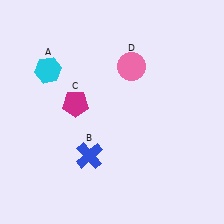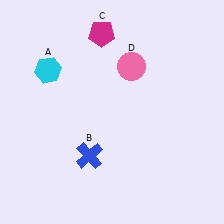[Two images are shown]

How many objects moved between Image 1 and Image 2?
1 object moved between the two images.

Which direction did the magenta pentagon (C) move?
The magenta pentagon (C) moved up.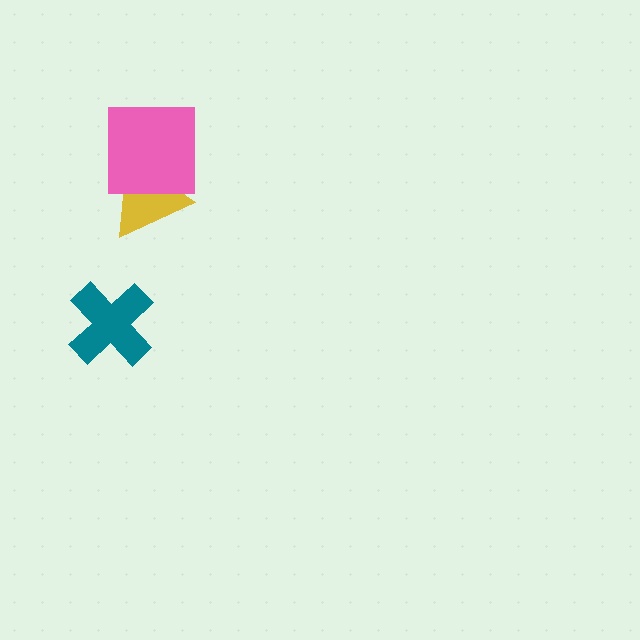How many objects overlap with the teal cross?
0 objects overlap with the teal cross.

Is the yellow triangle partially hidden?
Yes, it is partially covered by another shape.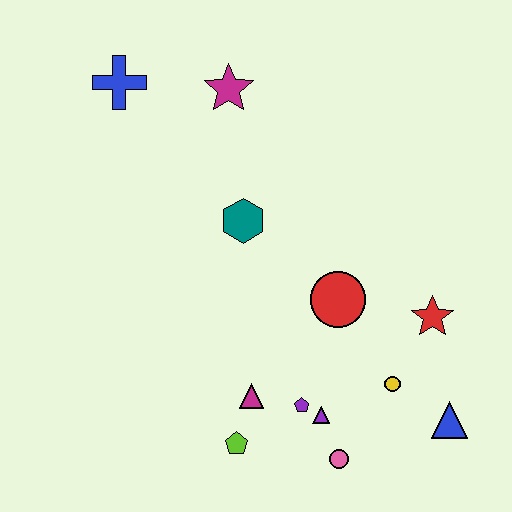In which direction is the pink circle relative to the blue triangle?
The pink circle is to the left of the blue triangle.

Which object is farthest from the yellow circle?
The blue cross is farthest from the yellow circle.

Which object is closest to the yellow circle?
The blue triangle is closest to the yellow circle.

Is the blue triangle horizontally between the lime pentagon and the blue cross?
No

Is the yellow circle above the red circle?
No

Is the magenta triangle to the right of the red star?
No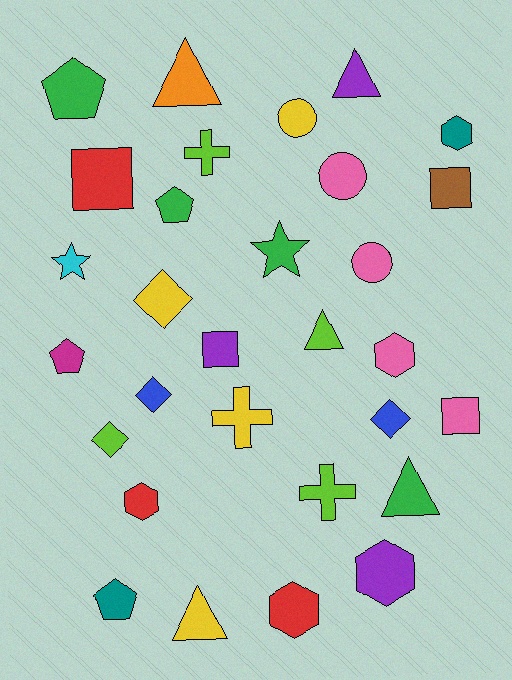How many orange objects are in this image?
There is 1 orange object.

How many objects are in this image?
There are 30 objects.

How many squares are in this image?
There are 4 squares.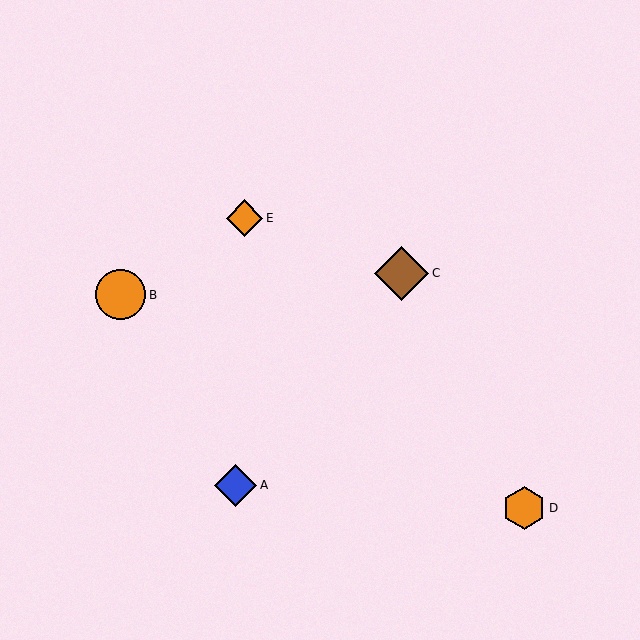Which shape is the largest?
The brown diamond (labeled C) is the largest.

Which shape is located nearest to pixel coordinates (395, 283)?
The brown diamond (labeled C) at (401, 273) is nearest to that location.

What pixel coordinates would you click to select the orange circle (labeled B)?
Click at (121, 295) to select the orange circle B.